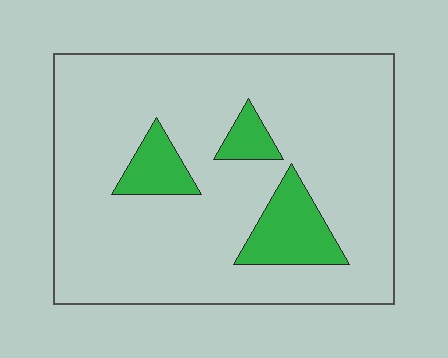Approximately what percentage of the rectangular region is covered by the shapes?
Approximately 15%.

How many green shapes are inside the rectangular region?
3.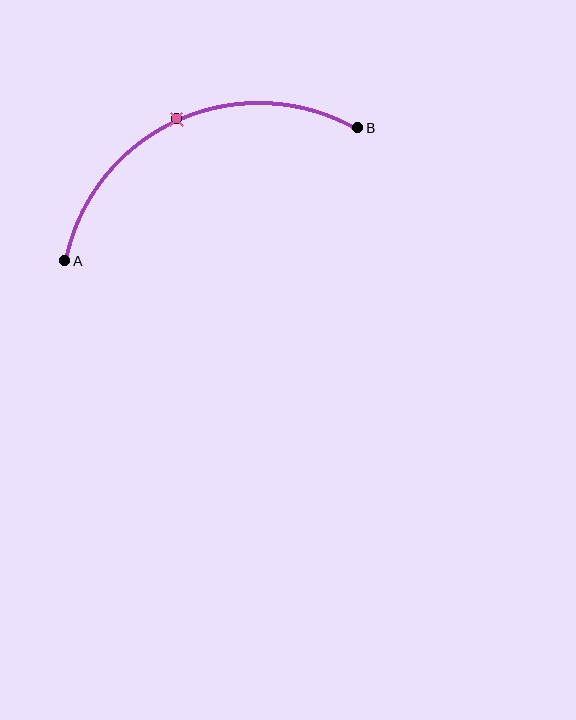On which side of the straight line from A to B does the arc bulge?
The arc bulges above the straight line connecting A and B.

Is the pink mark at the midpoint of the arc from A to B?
Yes. The pink mark lies on the arc at equal arc-length from both A and B — it is the arc midpoint.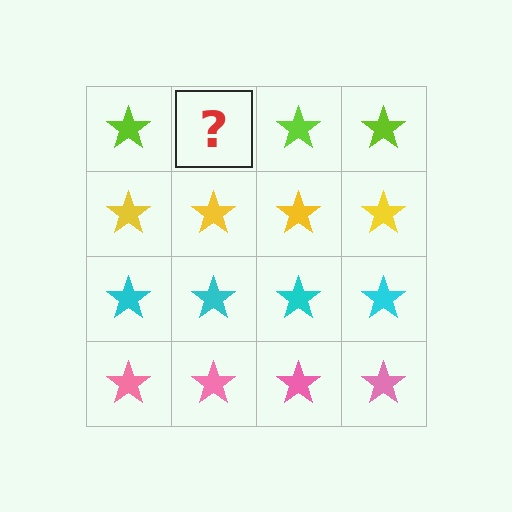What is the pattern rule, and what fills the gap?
The rule is that each row has a consistent color. The gap should be filled with a lime star.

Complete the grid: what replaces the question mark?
The question mark should be replaced with a lime star.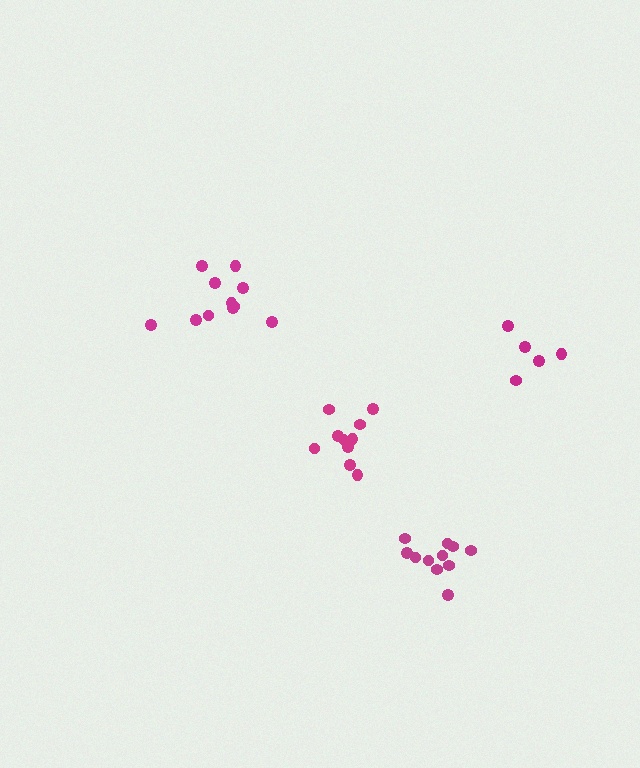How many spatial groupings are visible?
There are 4 spatial groupings.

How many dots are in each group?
Group 1: 11 dots, Group 2: 10 dots, Group 3: 11 dots, Group 4: 5 dots (37 total).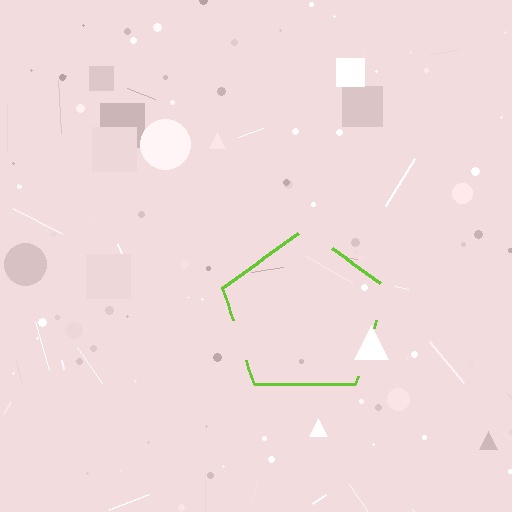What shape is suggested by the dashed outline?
The dashed outline suggests a pentagon.